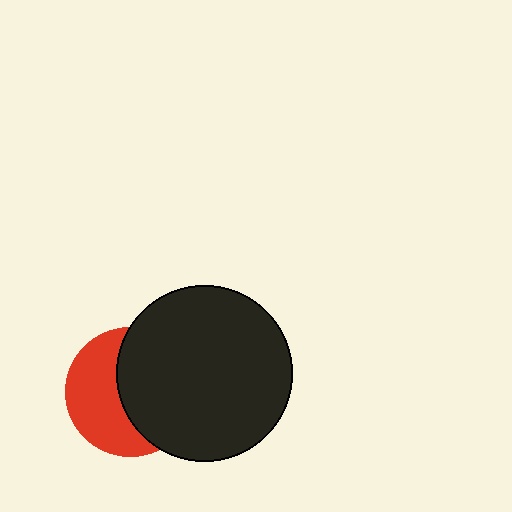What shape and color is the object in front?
The object in front is a black circle.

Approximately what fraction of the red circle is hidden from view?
Roughly 53% of the red circle is hidden behind the black circle.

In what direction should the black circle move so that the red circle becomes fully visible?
The black circle should move right. That is the shortest direction to clear the overlap and leave the red circle fully visible.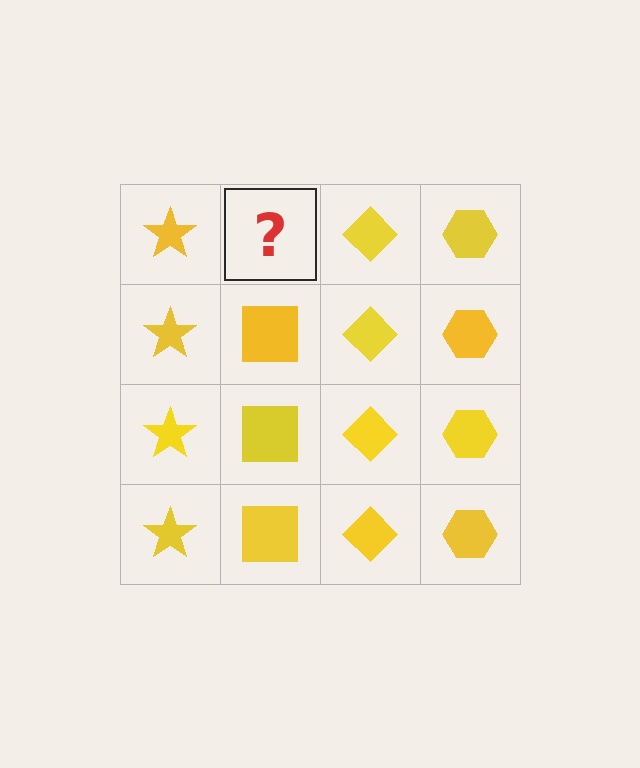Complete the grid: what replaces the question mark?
The question mark should be replaced with a yellow square.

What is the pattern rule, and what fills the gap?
The rule is that each column has a consistent shape. The gap should be filled with a yellow square.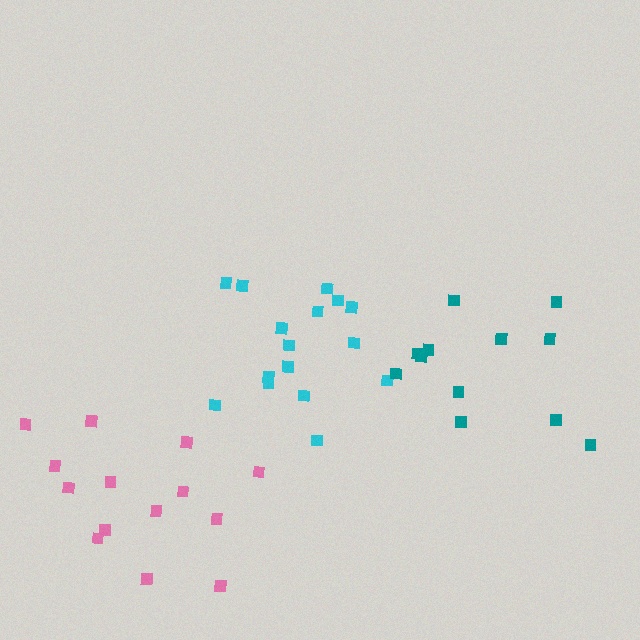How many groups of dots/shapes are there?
There are 3 groups.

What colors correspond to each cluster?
The clusters are colored: cyan, teal, pink.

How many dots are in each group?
Group 1: 16 dots, Group 2: 12 dots, Group 3: 14 dots (42 total).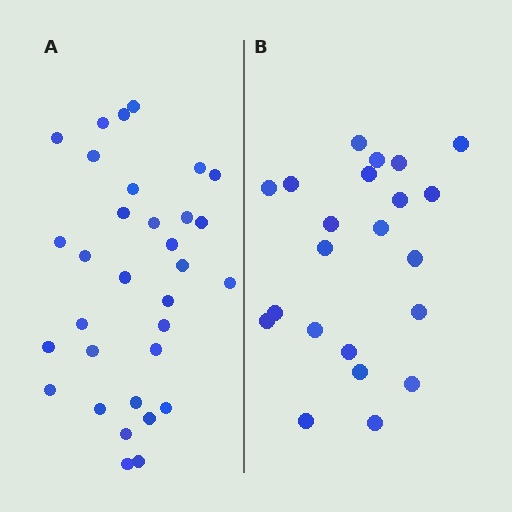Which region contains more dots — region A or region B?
Region A (the left region) has more dots.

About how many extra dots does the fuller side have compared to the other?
Region A has roughly 10 or so more dots than region B.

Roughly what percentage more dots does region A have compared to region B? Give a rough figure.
About 45% more.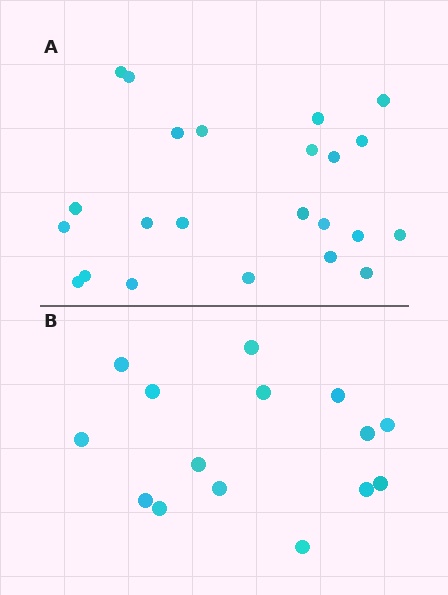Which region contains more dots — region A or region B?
Region A (the top region) has more dots.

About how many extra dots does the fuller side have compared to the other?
Region A has roughly 8 or so more dots than region B.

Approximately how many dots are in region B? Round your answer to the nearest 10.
About 20 dots. (The exact count is 15, which rounds to 20.)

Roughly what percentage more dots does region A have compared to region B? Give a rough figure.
About 55% more.